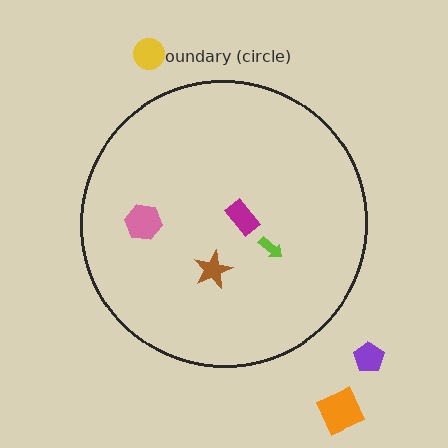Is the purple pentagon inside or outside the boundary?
Outside.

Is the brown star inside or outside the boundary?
Inside.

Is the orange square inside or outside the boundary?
Outside.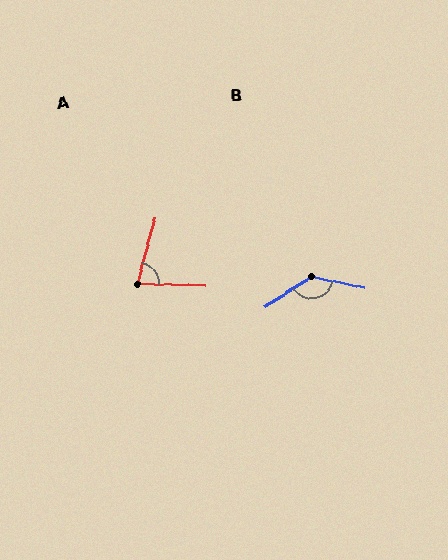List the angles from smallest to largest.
A (76°), B (135°).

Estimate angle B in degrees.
Approximately 135 degrees.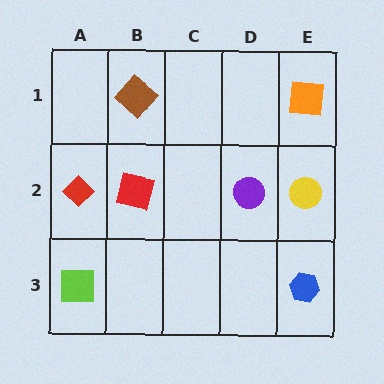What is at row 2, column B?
A red square.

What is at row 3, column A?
A lime square.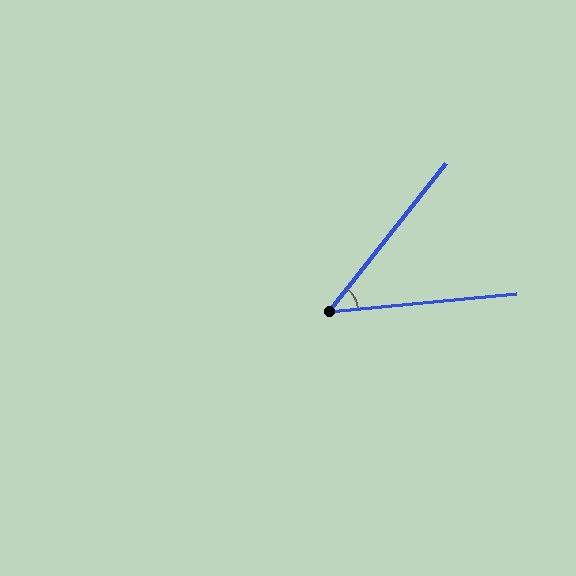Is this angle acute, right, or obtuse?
It is acute.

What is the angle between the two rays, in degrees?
Approximately 46 degrees.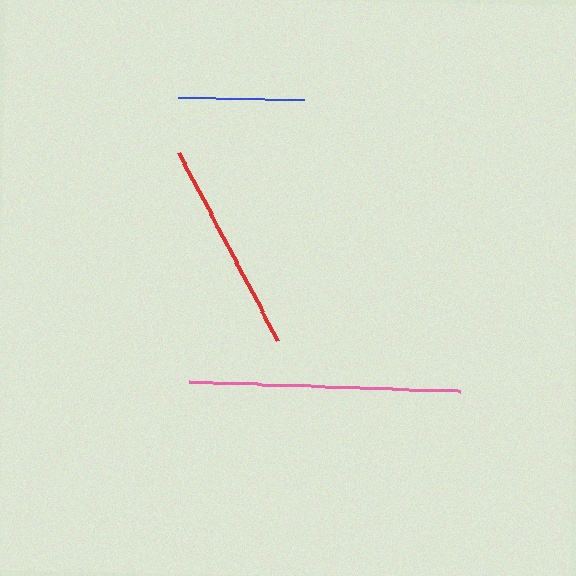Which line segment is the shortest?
The blue line is the shortest at approximately 126 pixels.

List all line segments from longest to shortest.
From longest to shortest: pink, red, blue.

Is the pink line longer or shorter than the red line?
The pink line is longer than the red line.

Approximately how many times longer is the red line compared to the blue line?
The red line is approximately 1.7 times the length of the blue line.